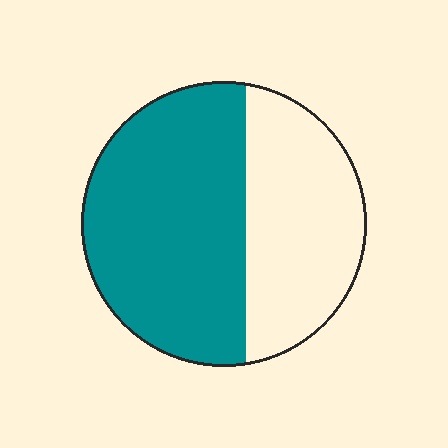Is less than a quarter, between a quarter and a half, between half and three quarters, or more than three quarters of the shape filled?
Between half and three quarters.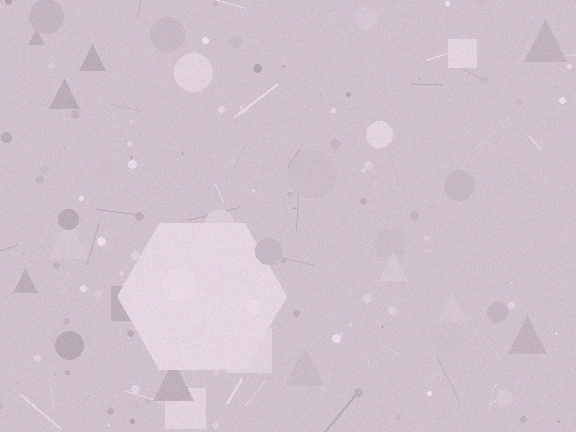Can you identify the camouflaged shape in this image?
The camouflaged shape is a hexagon.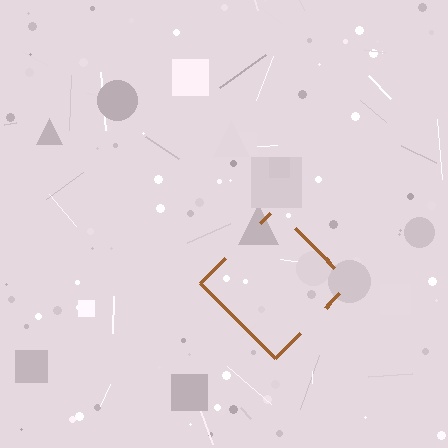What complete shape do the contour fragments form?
The contour fragments form a diamond.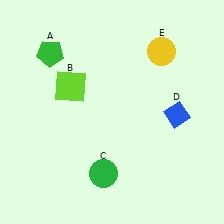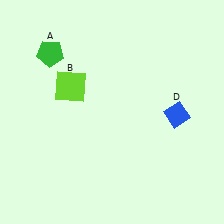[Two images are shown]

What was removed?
The yellow circle (E), the green circle (C) were removed in Image 2.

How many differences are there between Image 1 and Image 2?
There are 2 differences between the two images.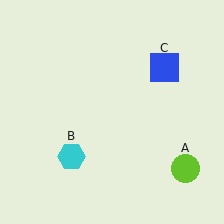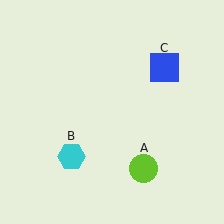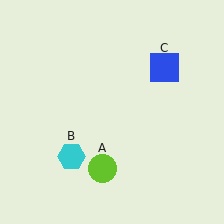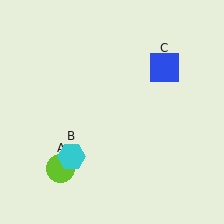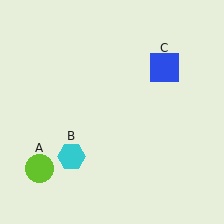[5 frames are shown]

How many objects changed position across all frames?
1 object changed position: lime circle (object A).